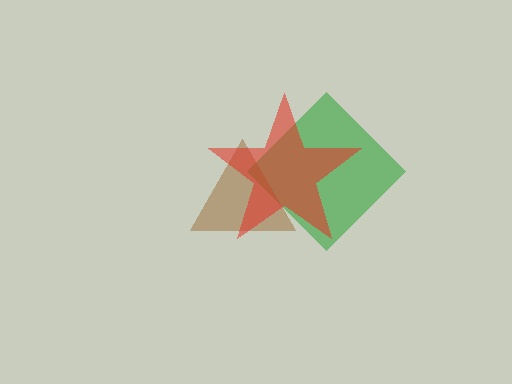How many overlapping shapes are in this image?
There are 3 overlapping shapes in the image.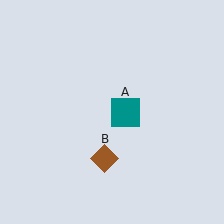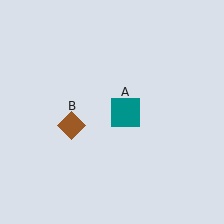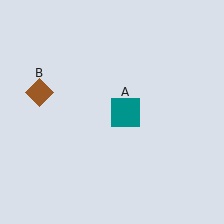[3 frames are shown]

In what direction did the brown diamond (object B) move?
The brown diamond (object B) moved up and to the left.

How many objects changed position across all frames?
1 object changed position: brown diamond (object B).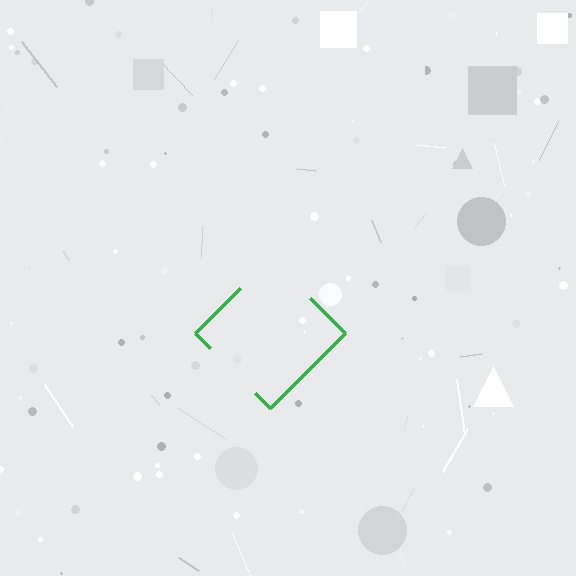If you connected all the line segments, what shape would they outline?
They would outline a diamond.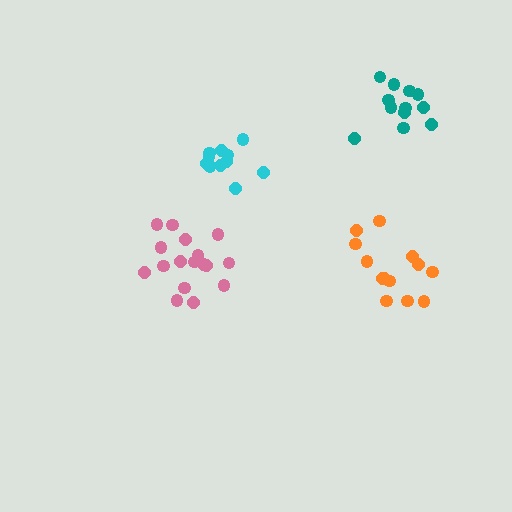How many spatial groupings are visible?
There are 4 spatial groupings.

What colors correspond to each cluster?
The clusters are colored: pink, orange, teal, cyan.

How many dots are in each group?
Group 1: 17 dots, Group 2: 13 dots, Group 3: 12 dots, Group 4: 11 dots (53 total).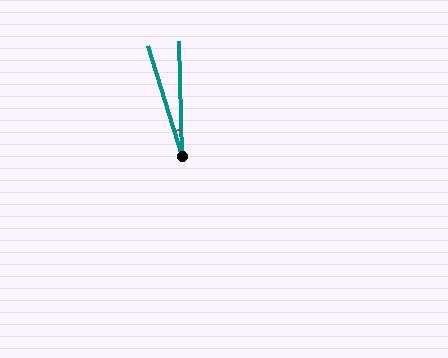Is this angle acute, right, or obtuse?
It is acute.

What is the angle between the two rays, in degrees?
Approximately 16 degrees.